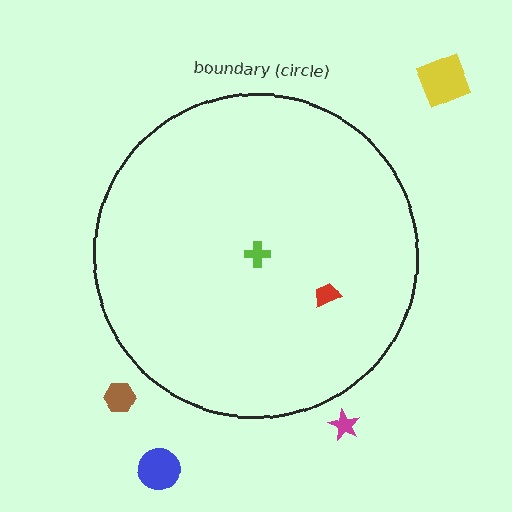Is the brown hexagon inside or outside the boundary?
Outside.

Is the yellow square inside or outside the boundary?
Outside.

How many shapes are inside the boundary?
2 inside, 4 outside.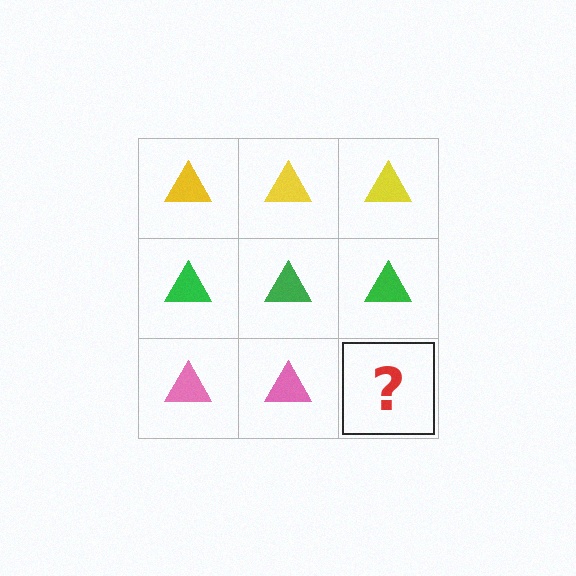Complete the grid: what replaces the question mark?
The question mark should be replaced with a pink triangle.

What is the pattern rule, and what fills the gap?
The rule is that each row has a consistent color. The gap should be filled with a pink triangle.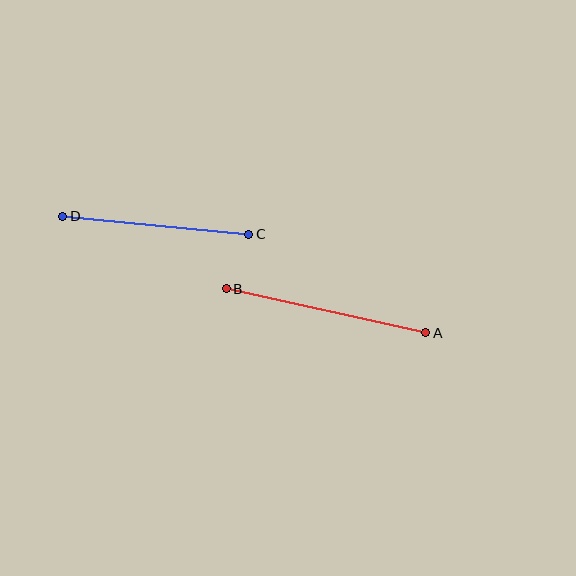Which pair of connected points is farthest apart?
Points A and B are farthest apart.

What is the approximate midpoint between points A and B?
The midpoint is at approximately (326, 311) pixels.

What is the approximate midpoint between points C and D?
The midpoint is at approximately (156, 225) pixels.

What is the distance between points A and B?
The distance is approximately 205 pixels.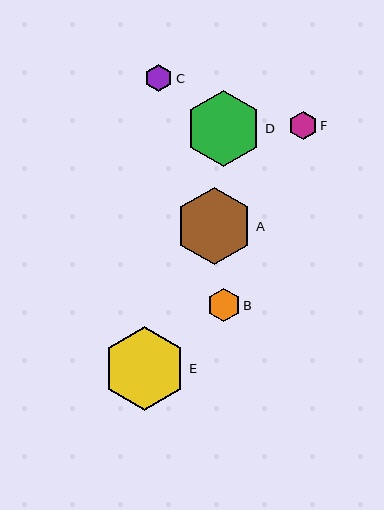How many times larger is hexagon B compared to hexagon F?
Hexagon B is approximately 1.2 times the size of hexagon F.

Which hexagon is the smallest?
Hexagon C is the smallest with a size of approximately 28 pixels.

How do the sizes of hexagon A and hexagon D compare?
Hexagon A and hexagon D are approximately the same size.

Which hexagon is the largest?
Hexagon E is the largest with a size of approximately 83 pixels.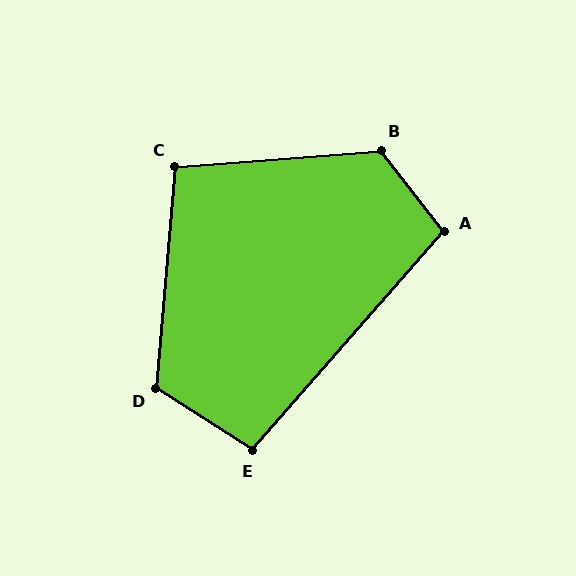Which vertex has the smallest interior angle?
E, at approximately 99 degrees.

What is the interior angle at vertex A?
Approximately 101 degrees (obtuse).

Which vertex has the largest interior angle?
B, at approximately 123 degrees.